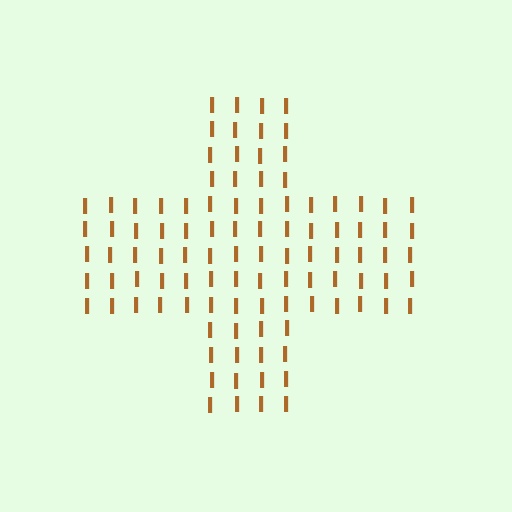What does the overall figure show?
The overall figure shows a cross.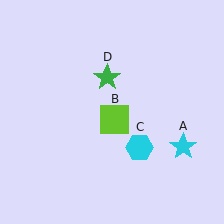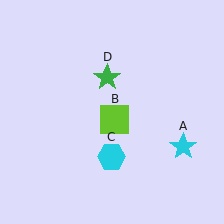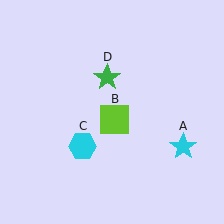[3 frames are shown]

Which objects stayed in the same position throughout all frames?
Cyan star (object A) and lime square (object B) and green star (object D) remained stationary.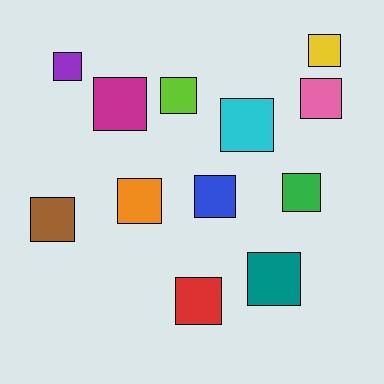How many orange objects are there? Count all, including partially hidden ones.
There is 1 orange object.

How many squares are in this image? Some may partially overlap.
There are 12 squares.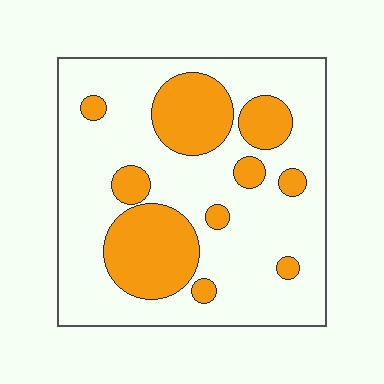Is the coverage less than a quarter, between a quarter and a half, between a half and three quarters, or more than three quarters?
Between a quarter and a half.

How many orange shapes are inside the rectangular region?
10.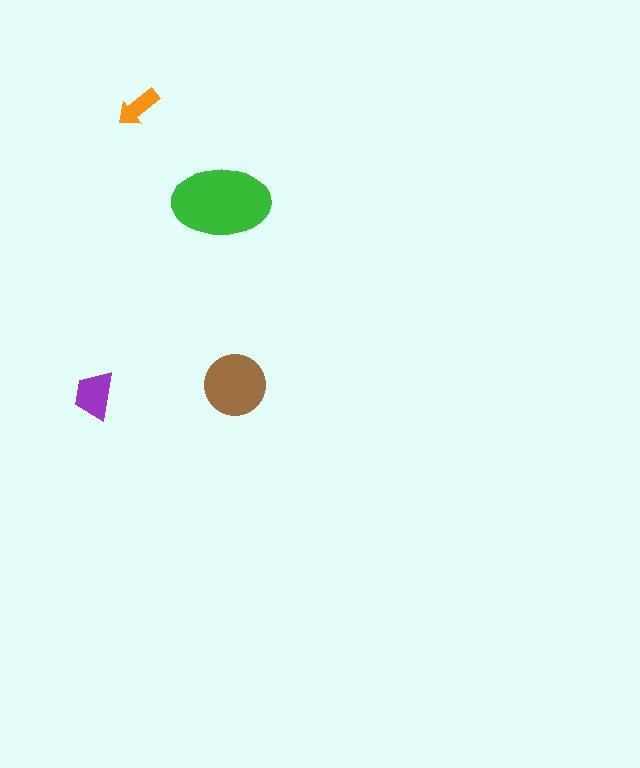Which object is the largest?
The green ellipse.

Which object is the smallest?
The orange arrow.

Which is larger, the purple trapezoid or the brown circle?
The brown circle.